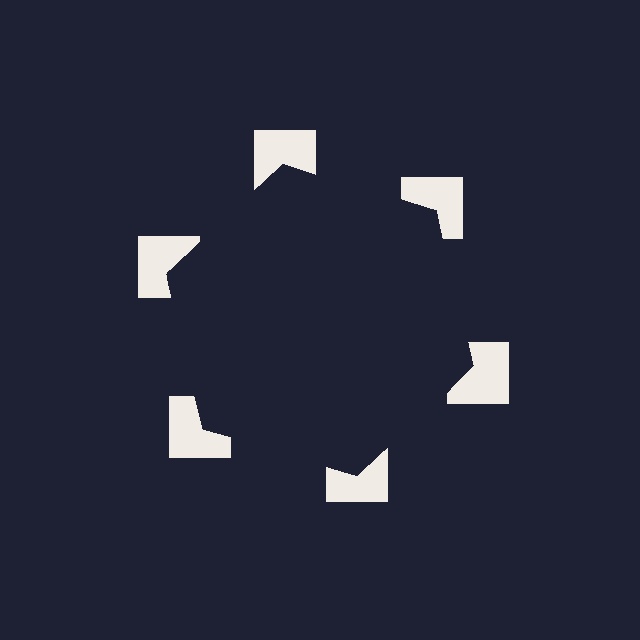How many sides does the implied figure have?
6 sides.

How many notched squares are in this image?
There are 6 — one at each vertex of the illusory hexagon.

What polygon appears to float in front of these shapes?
An illusory hexagon — its edges are inferred from the aligned wedge cuts in the notched squares, not physically drawn.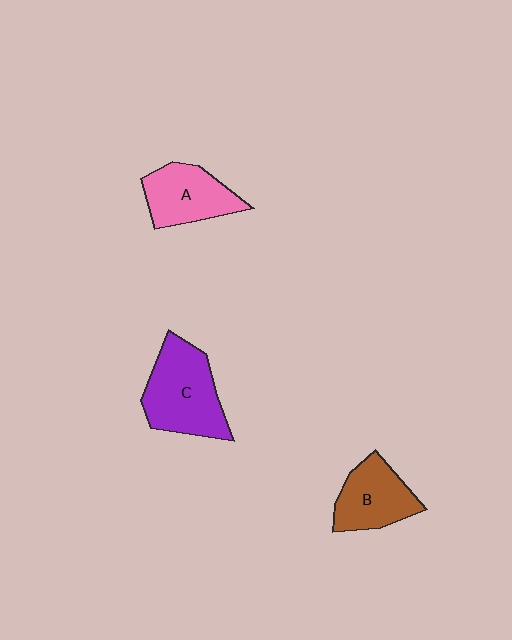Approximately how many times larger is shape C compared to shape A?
Approximately 1.3 times.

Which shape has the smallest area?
Shape B (brown).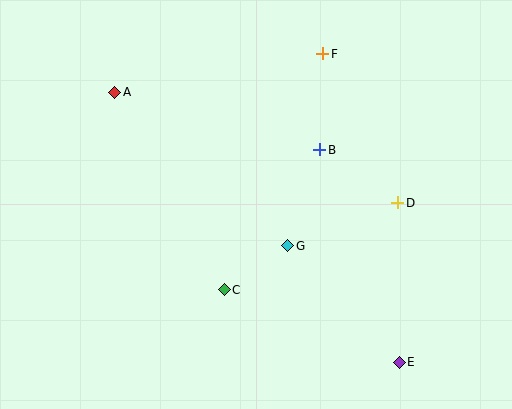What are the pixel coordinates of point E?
Point E is at (399, 362).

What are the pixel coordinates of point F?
Point F is at (322, 54).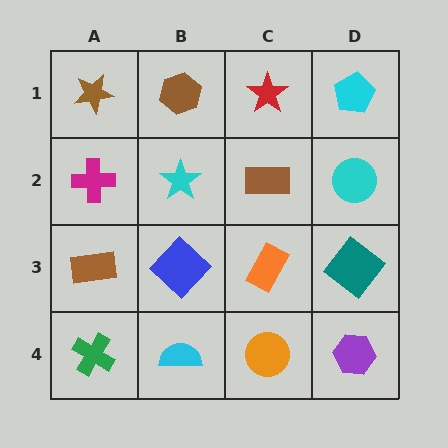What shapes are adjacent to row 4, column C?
An orange rectangle (row 3, column C), a cyan semicircle (row 4, column B), a purple hexagon (row 4, column D).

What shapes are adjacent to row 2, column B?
A brown hexagon (row 1, column B), a blue diamond (row 3, column B), a magenta cross (row 2, column A), a brown rectangle (row 2, column C).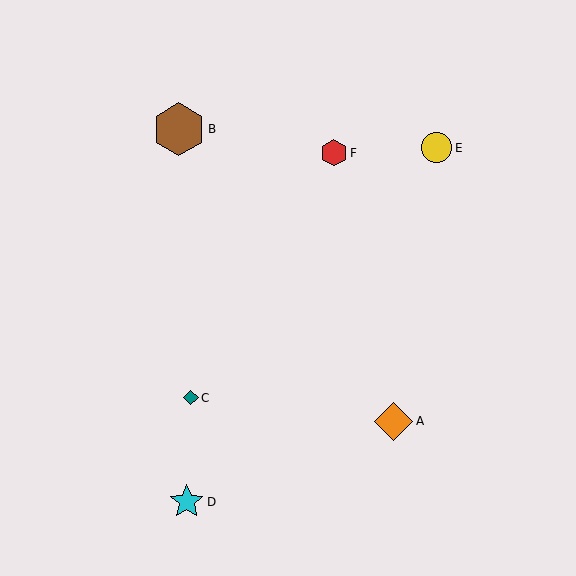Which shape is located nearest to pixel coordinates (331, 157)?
The red hexagon (labeled F) at (334, 153) is nearest to that location.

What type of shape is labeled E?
Shape E is a yellow circle.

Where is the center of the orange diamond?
The center of the orange diamond is at (394, 421).